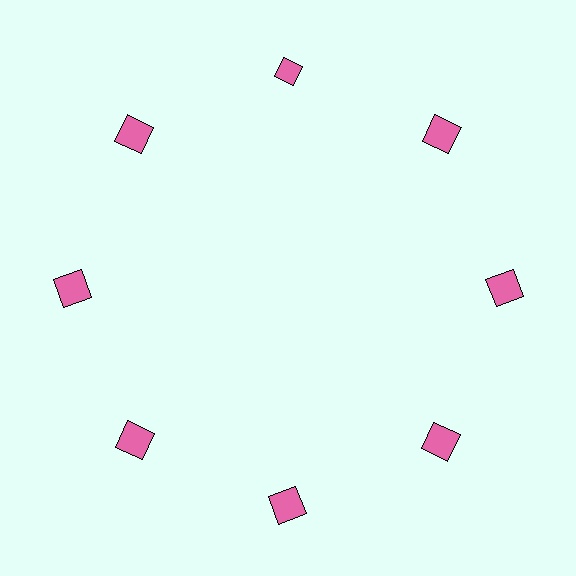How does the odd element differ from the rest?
It has a different shape: diamond instead of square.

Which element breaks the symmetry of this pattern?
The pink diamond at roughly the 12 o'clock position breaks the symmetry. All other shapes are pink squares.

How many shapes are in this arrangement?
There are 8 shapes arranged in a ring pattern.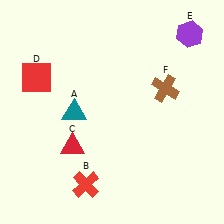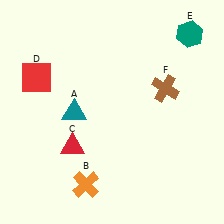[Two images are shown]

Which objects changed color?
B changed from red to orange. E changed from purple to teal.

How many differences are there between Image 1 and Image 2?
There are 2 differences between the two images.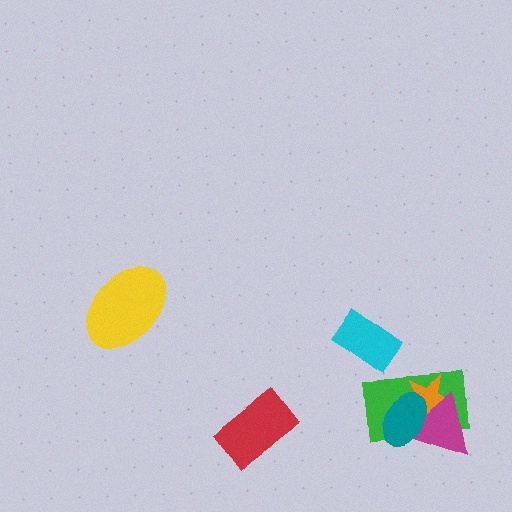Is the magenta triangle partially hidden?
Yes, it is partially covered by another shape.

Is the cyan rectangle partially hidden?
No, no other shape covers it.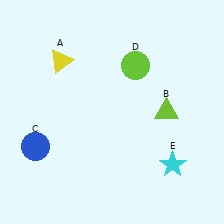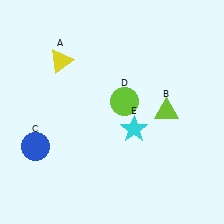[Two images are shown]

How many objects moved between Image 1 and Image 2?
2 objects moved between the two images.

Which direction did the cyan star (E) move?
The cyan star (E) moved left.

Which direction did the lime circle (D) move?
The lime circle (D) moved down.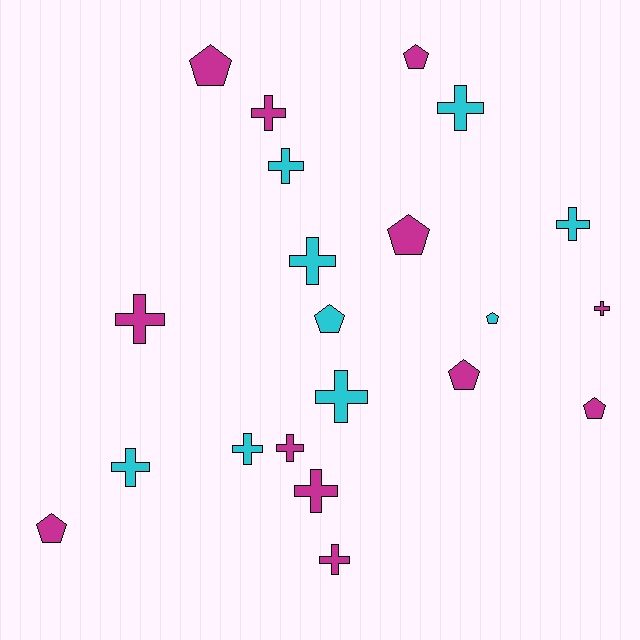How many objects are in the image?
There are 21 objects.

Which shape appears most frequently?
Cross, with 13 objects.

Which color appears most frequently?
Magenta, with 12 objects.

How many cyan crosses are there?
There are 7 cyan crosses.